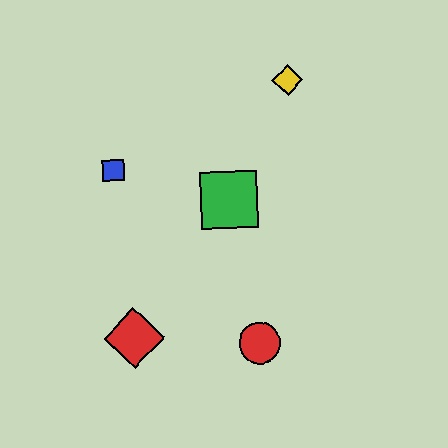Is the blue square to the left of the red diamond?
Yes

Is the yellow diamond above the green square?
Yes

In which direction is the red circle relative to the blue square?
The red circle is below the blue square.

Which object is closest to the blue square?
The green square is closest to the blue square.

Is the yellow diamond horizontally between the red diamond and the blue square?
No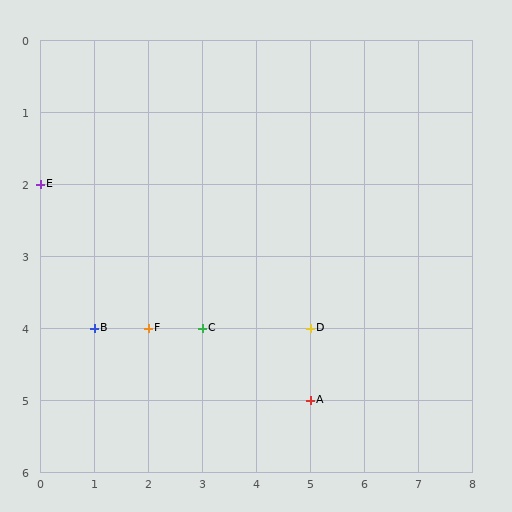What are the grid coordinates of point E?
Point E is at grid coordinates (0, 2).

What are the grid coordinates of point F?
Point F is at grid coordinates (2, 4).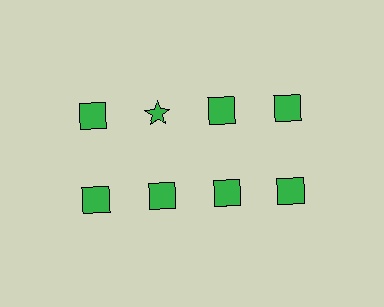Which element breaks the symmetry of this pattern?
The green star in the top row, second from left column breaks the symmetry. All other shapes are green squares.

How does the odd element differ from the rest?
It has a different shape: star instead of square.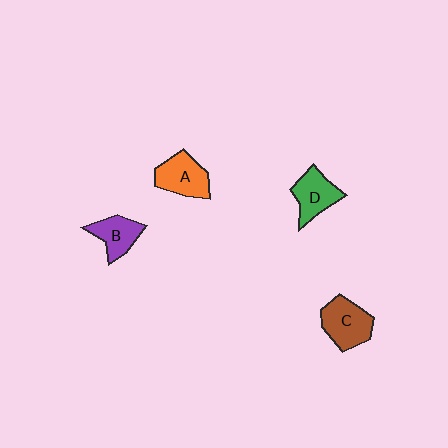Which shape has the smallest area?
Shape B (purple).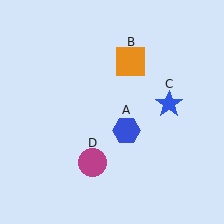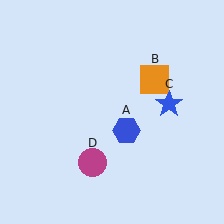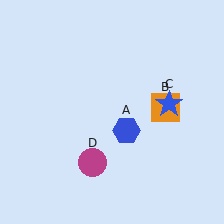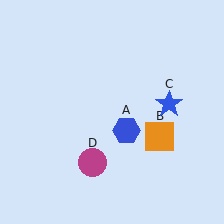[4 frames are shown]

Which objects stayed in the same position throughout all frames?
Blue hexagon (object A) and blue star (object C) and magenta circle (object D) remained stationary.